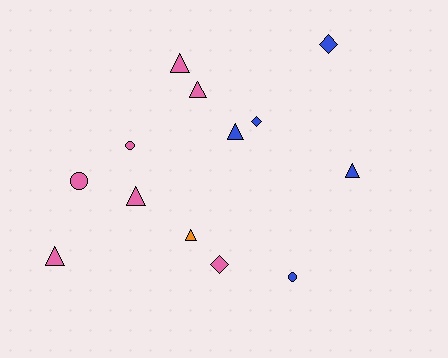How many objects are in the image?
There are 13 objects.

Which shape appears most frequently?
Triangle, with 7 objects.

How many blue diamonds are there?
There are 2 blue diamonds.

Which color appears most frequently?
Pink, with 7 objects.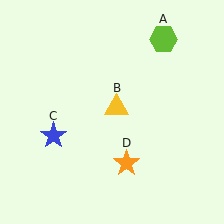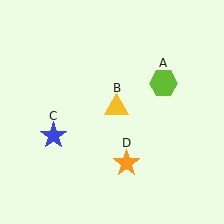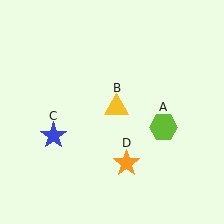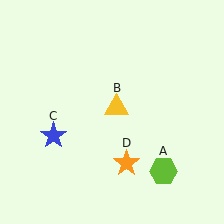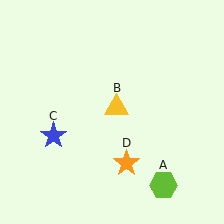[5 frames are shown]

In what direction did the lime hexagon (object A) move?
The lime hexagon (object A) moved down.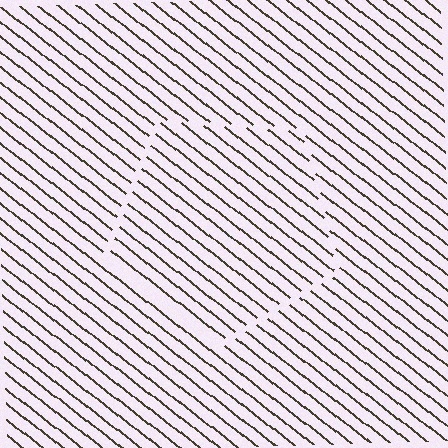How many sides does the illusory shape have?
5 sides — the line-ends trace a pentagon.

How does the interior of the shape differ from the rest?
The interior of the shape contains the same grating, shifted by half a period — the contour is defined by the phase discontinuity where line-ends from the inner and outer gratings abut.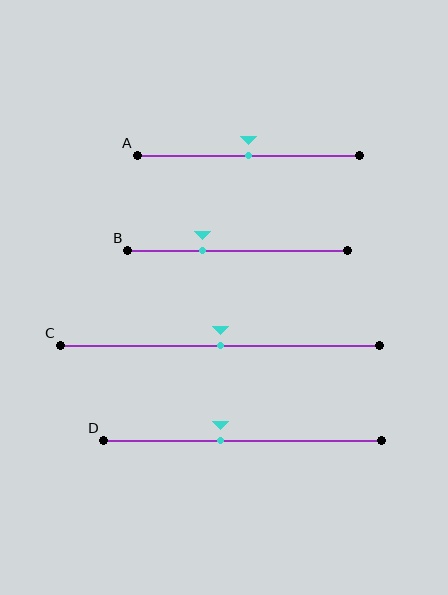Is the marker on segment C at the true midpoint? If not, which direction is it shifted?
Yes, the marker on segment C is at the true midpoint.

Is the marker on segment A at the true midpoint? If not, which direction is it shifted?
Yes, the marker on segment A is at the true midpoint.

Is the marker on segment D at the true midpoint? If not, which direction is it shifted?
No, the marker on segment D is shifted to the left by about 8% of the segment length.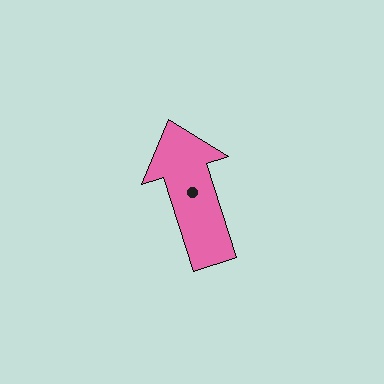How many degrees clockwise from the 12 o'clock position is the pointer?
Approximately 342 degrees.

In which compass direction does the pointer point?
North.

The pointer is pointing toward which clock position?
Roughly 11 o'clock.